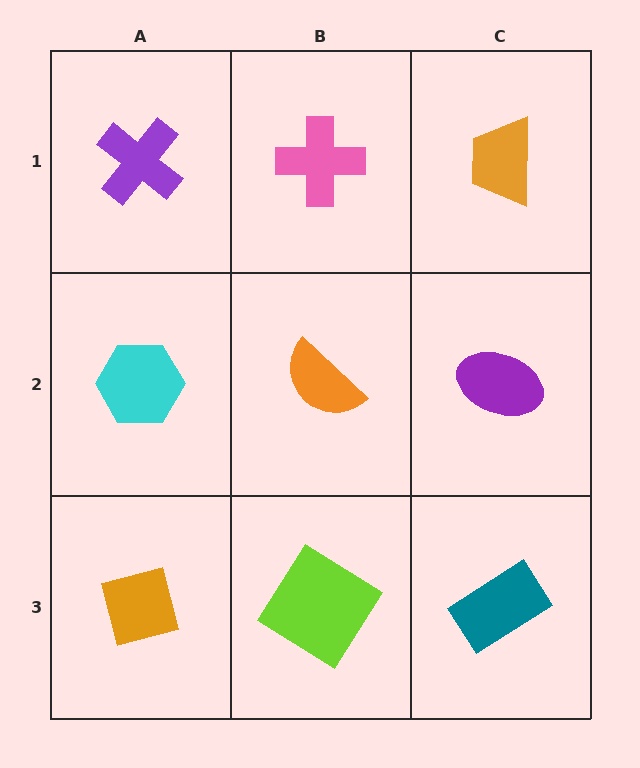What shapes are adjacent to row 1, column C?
A purple ellipse (row 2, column C), a pink cross (row 1, column B).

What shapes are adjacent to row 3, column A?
A cyan hexagon (row 2, column A), a lime diamond (row 3, column B).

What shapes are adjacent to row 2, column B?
A pink cross (row 1, column B), a lime diamond (row 3, column B), a cyan hexagon (row 2, column A), a purple ellipse (row 2, column C).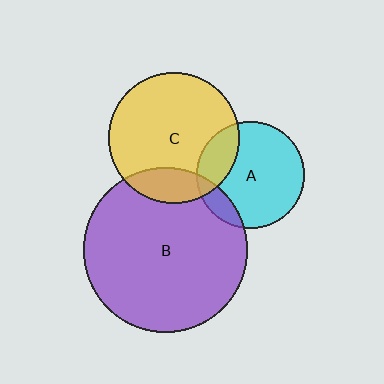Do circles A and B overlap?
Yes.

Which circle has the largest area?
Circle B (purple).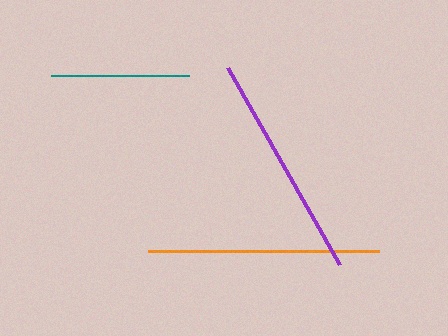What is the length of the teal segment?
The teal segment is approximately 138 pixels long.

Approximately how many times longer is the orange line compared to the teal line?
The orange line is approximately 1.7 times the length of the teal line.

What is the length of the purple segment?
The purple segment is approximately 227 pixels long.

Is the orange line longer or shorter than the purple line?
The orange line is longer than the purple line.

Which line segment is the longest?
The orange line is the longest at approximately 231 pixels.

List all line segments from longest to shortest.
From longest to shortest: orange, purple, teal.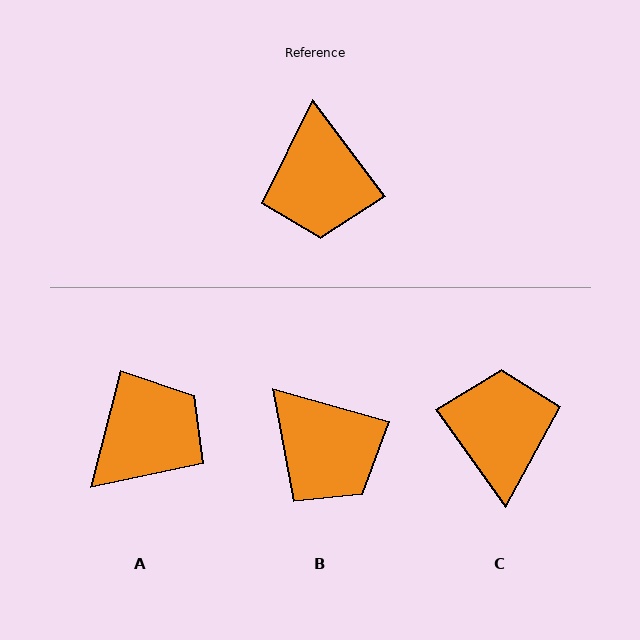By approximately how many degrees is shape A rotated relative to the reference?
Approximately 128 degrees counter-clockwise.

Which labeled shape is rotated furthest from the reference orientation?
C, about 178 degrees away.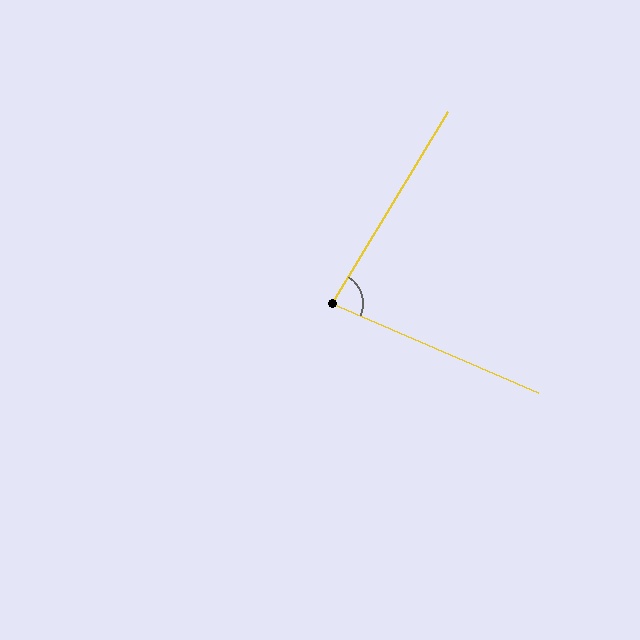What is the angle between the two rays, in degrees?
Approximately 82 degrees.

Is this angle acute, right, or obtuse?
It is acute.